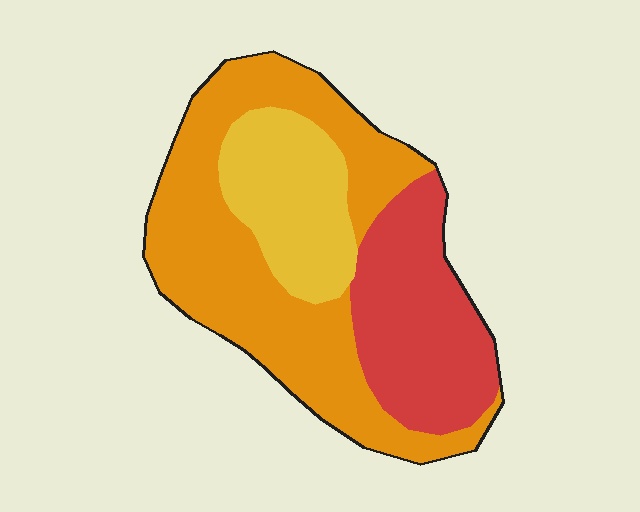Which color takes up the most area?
Orange, at roughly 50%.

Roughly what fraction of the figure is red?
Red takes up about one quarter (1/4) of the figure.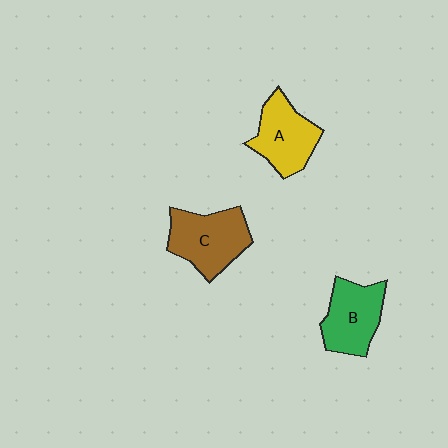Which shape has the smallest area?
Shape B (green).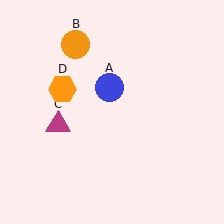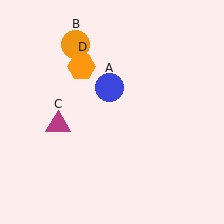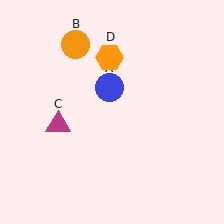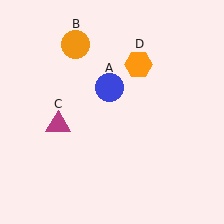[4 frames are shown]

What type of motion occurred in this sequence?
The orange hexagon (object D) rotated clockwise around the center of the scene.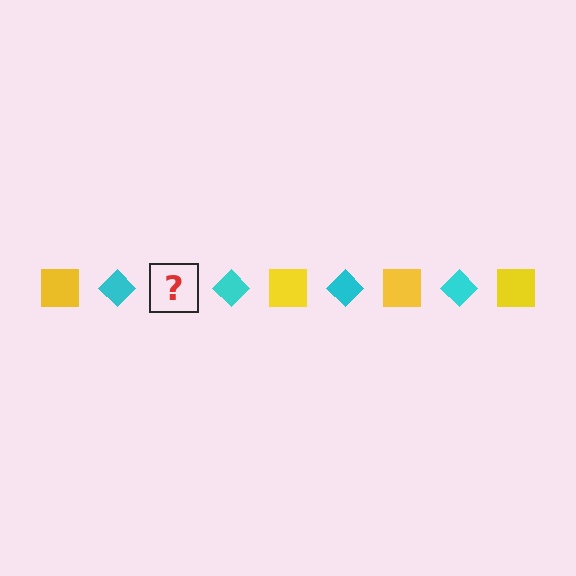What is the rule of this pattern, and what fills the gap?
The rule is that the pattern alternates between yellow square and cyan diamond. The gap should be filled with a yellow square.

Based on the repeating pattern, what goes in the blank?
The blank should be a yellow square.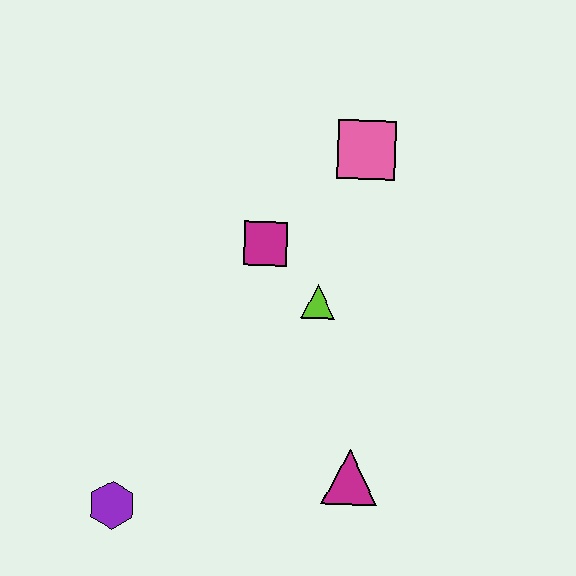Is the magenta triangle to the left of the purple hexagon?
No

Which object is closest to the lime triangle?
The magenta square is closest to the lime triangle.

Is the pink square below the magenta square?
No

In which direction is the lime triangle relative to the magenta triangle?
The lime triangle is above the magenta triangle.